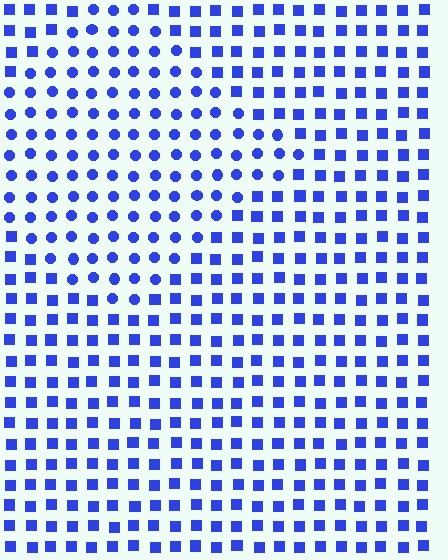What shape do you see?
I see a diamond.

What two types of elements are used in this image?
The image uses circles inside the diamond region and squares outside it.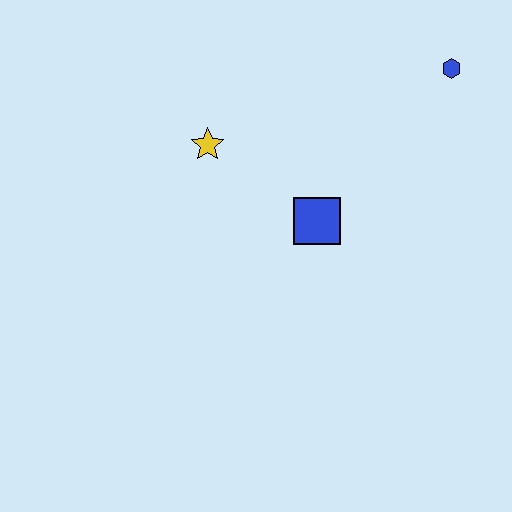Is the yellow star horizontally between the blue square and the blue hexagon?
No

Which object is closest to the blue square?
The yellow star is closest to the blue square.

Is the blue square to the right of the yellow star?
Yes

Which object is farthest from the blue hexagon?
The yellow star is farthest from the blue hexagon.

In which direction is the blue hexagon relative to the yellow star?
The blue hexagon is to the right of the yellow star.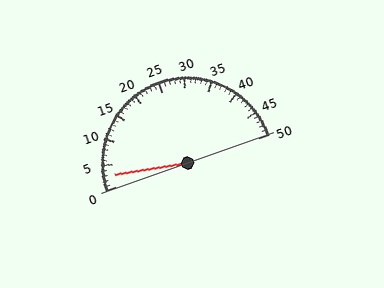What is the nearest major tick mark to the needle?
The nearest major tick mark is 5.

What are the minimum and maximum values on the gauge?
The gauge ranges from 0 to 50.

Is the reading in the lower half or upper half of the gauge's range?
The reading is in the lower half of the range (0 to 50).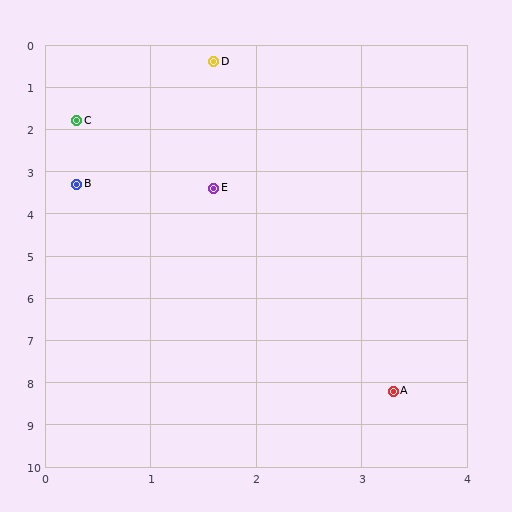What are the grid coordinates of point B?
Point B is at approximately (0.3, 3.3).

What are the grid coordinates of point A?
Point A is at approximately (3.3, 8.2).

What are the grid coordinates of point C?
Point C is at approximately (0.3, 1.8).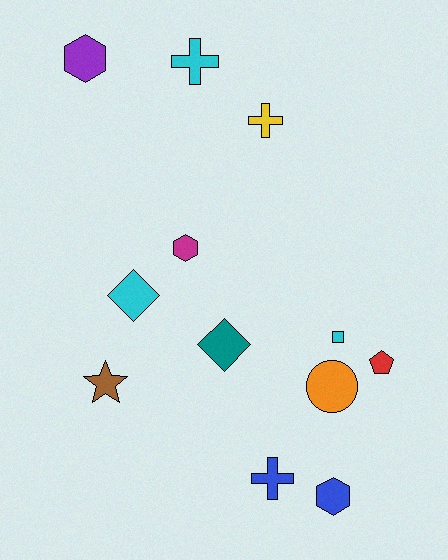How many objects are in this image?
There are 12 objects.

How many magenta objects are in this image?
There is 1 magenta object.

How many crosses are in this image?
There are 3 crosses.